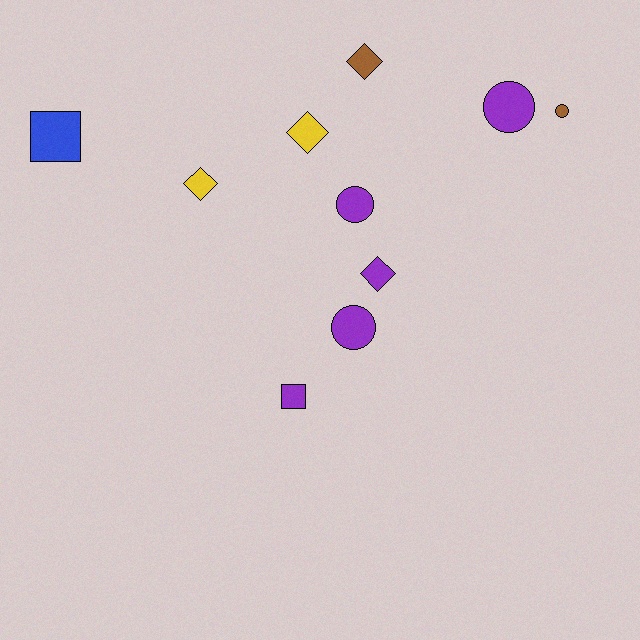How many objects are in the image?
There are 10 objects.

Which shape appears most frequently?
Circle, with 4 objects.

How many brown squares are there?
There are no brown squares.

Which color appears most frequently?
Purple, with 5 objects.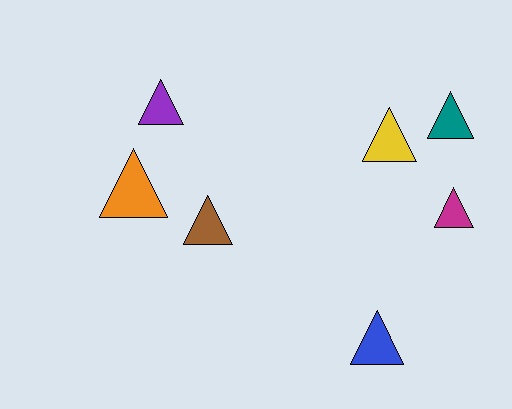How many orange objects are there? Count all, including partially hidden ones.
There is 1 orange object.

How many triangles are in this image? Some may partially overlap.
There are 7 triangles.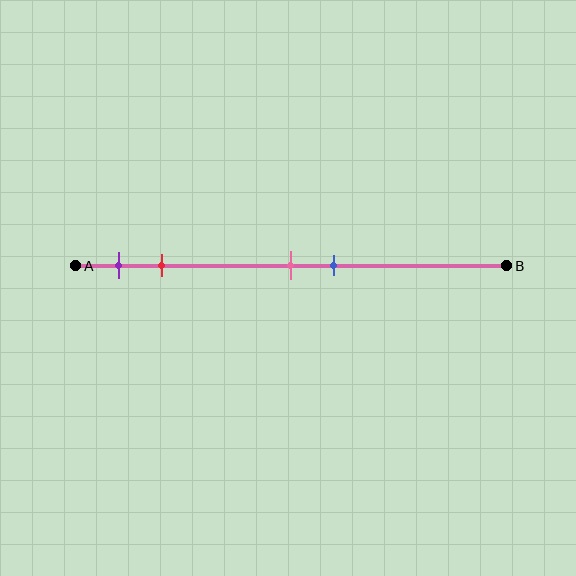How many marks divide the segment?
There are 4 marks dividing the segment.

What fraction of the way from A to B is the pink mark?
The pink mark is approximately 50% (0.5) of the way from A to B.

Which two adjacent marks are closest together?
The pink and blue marks are the closest adjacent pair.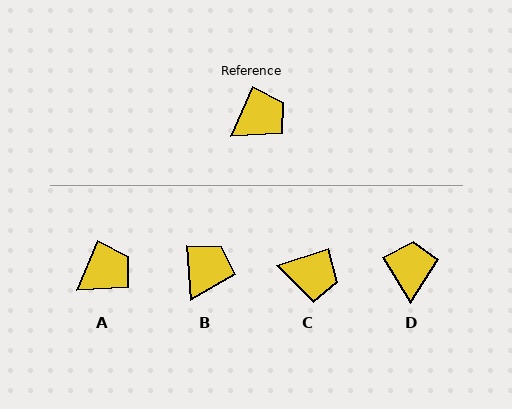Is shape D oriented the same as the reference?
No, it is off by about 54 degrees.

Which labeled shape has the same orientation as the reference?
A.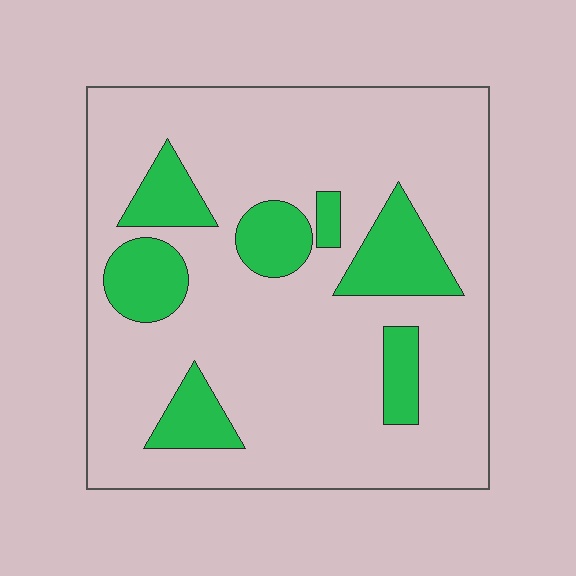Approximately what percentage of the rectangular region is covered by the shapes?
Approximately 20%.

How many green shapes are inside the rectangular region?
7.